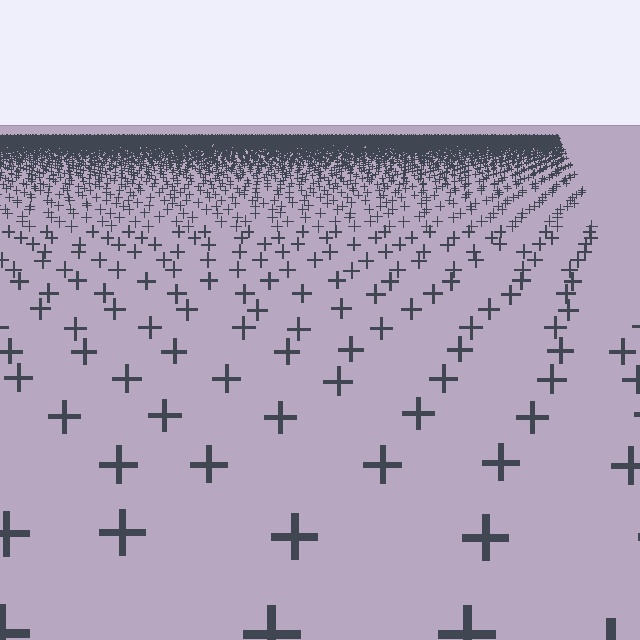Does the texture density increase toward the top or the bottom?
Density increases toward the top.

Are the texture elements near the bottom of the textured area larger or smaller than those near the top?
Larger. Near the bottom, elements are closer to the viewer and appear at a bigger on-screen size.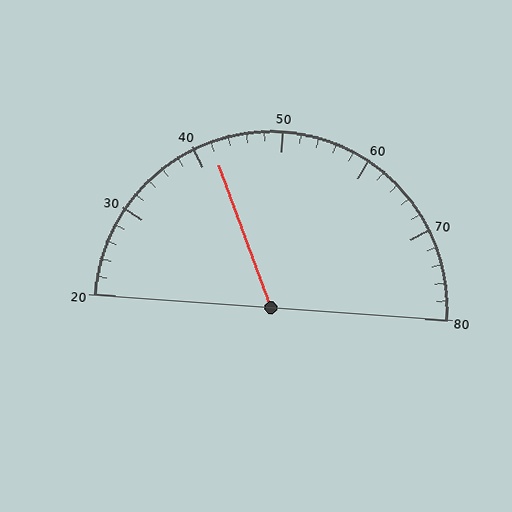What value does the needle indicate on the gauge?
The needle indicates approximately 42.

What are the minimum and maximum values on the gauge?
The gauge ranges from 20 to 80.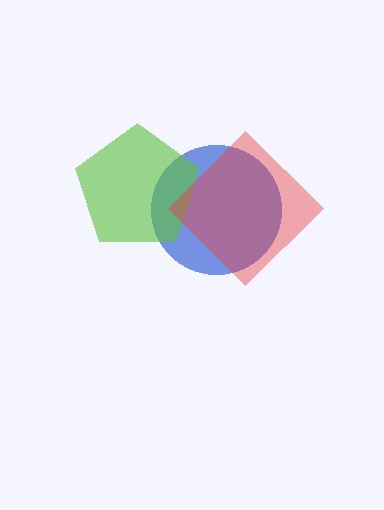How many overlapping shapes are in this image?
There are 3 overlapping shapes in the image.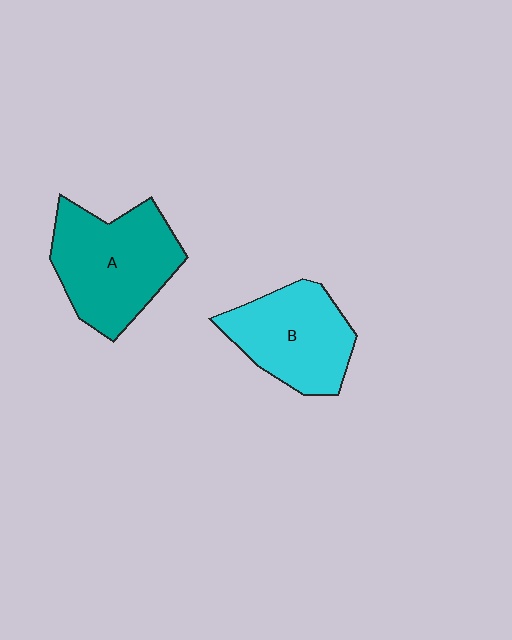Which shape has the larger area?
Shape A (teal).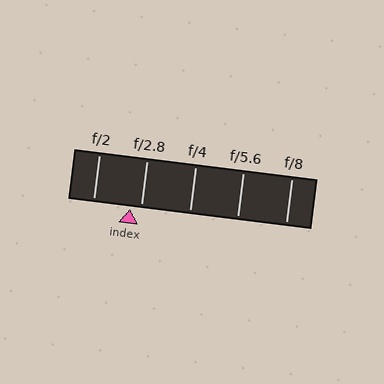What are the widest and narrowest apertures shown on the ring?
The widest aperture shown is f/2 and the narrowest is f/8.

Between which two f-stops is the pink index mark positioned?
The index mark is between f/2 and f/2.8.